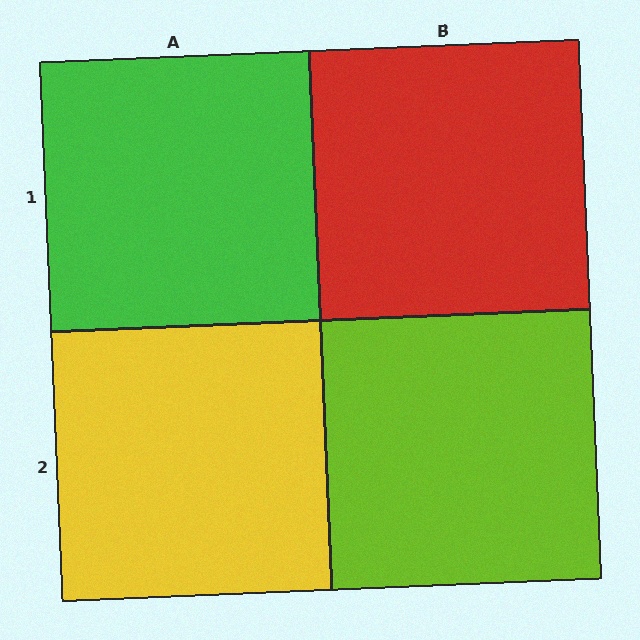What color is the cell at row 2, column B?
Lime.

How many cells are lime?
1 cell is lime.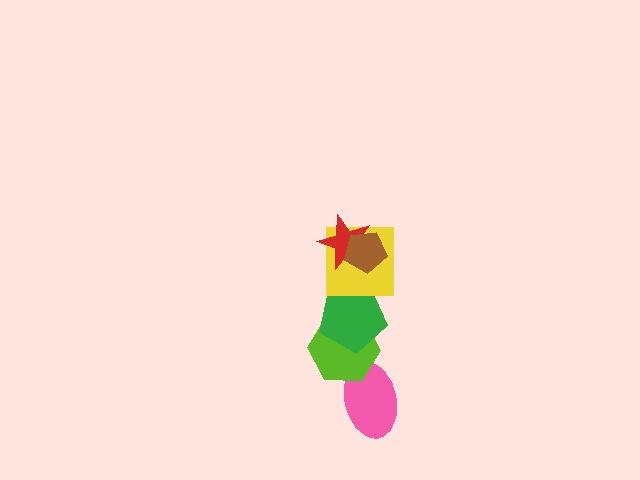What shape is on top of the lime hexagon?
The green pentagon is on top of the lime hexagon.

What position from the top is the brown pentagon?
The brown pentagon is 1st from the top.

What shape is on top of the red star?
The brown pentagon is on top of the red star.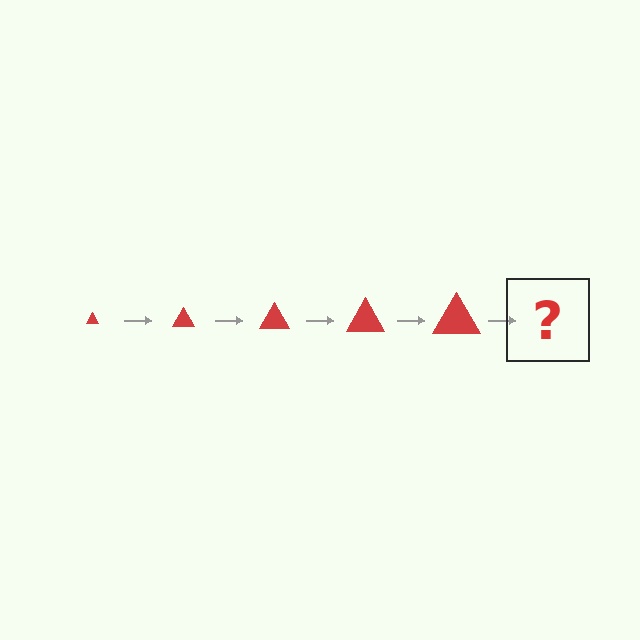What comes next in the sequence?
The next element should be a red triangle, larger than the previous one.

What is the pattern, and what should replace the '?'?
The pattern is that the triangle gets progressively larger each step. The '?' should be a red triangle, larger than the previous one.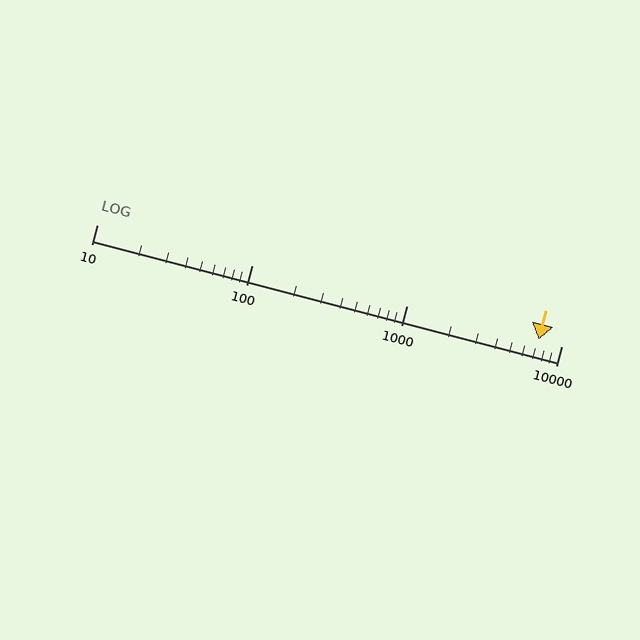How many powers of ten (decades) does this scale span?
The scale spans 3 decades, from 10 to 10000.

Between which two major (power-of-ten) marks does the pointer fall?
The pointer is between 1000 and 10000.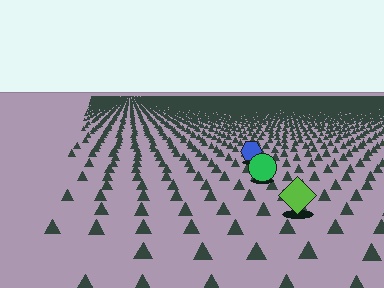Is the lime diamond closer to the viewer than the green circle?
Yes. The lime diamond is closer — you can tell from the texture gradient: the ground texture is coarser near it.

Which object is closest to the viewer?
The lime diamond is closest. The texture marks near it are larger and more spread out.